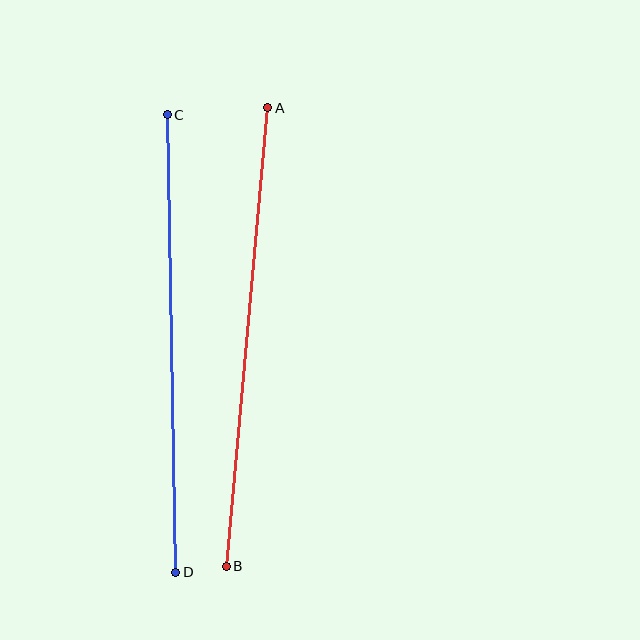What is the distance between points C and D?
The distance is approximately 458 pixels.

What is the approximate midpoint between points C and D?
The midpoint is at approximately (171, 344) pixels.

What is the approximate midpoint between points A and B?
The midpoint is at approximately (247, 337) pixels.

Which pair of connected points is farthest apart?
Points A and B are farthest apart.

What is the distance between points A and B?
The distance is approximately 460 pixels.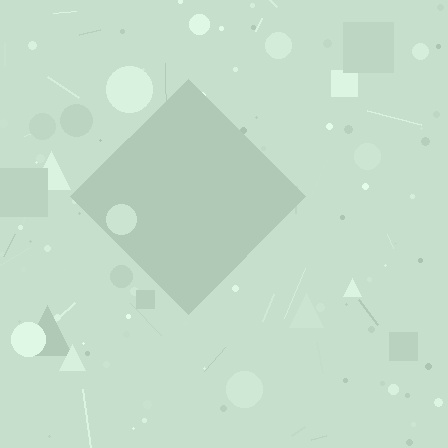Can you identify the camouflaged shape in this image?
The camouflaged shape is a diamond.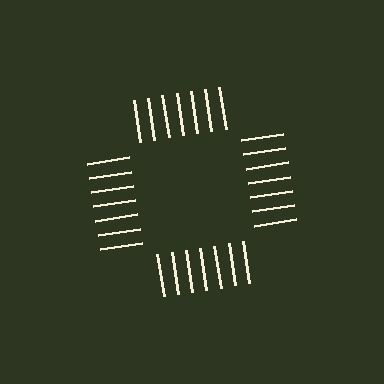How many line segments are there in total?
28 — 7 along each of the 4 edges.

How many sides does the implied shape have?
4 sides — the line-ends trace a square.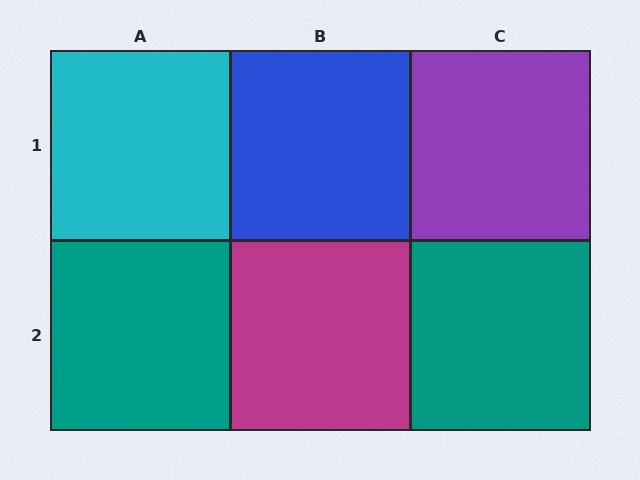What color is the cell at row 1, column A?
Cyan.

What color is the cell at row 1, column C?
Purple.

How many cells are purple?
1 cell is purple.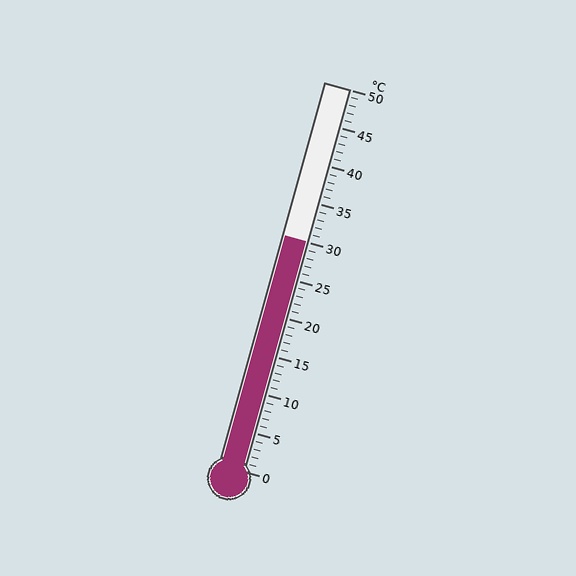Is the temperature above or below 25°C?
The temperature is above 25°C.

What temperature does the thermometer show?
The thermometer shows approximately 30°C.